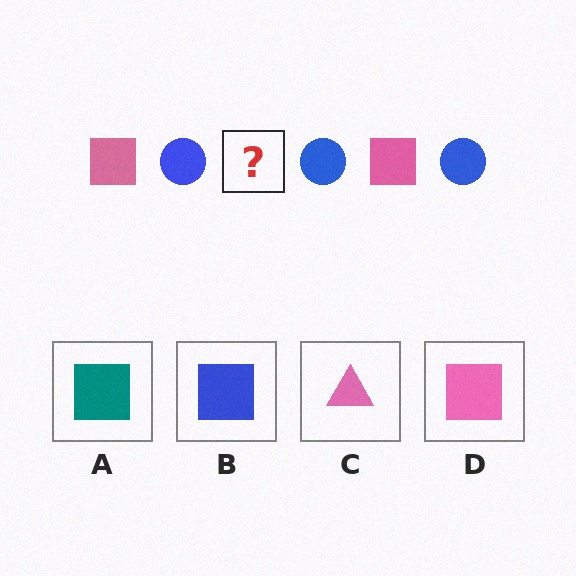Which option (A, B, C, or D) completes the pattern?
D.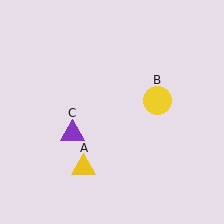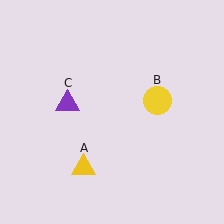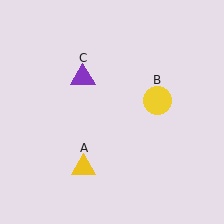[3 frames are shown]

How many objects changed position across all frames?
1 object changed position: purple triangle (object C).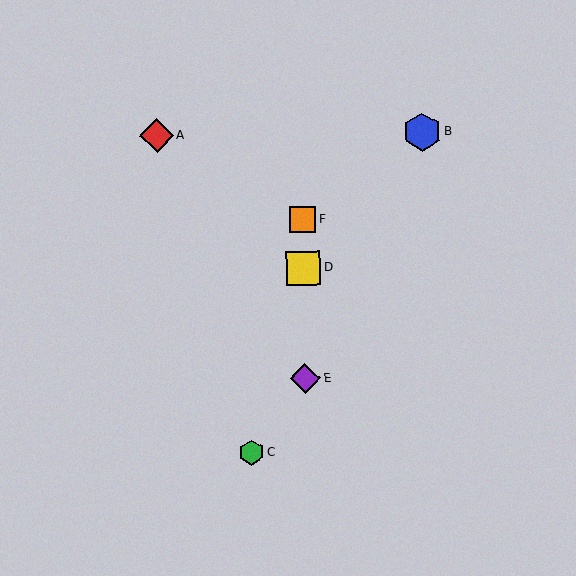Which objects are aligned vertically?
Objects D, E, F are aligned vertically.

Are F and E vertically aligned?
Yes, both are at x≈302.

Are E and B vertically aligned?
No, E is at x≈305 and B is at x≈422.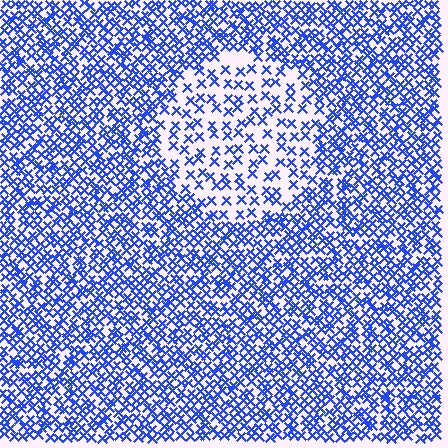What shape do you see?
I see a circle.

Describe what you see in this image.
The image contains small blue elements arranged at two different densities. A circle-shaped region is visible where the elements are less densely packed than the surrounding area.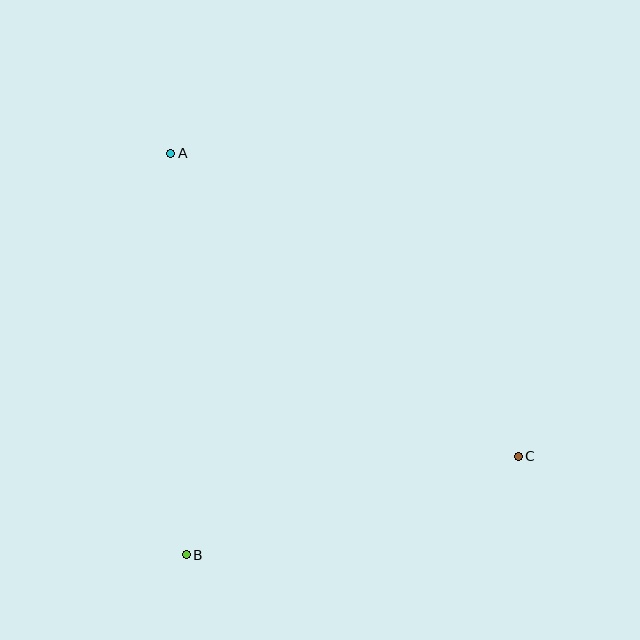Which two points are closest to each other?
Points B and C are closest to each other.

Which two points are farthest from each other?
Points A and C are farthest from each other.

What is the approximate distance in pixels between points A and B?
The distance between A and B is approximately 402 pixels.